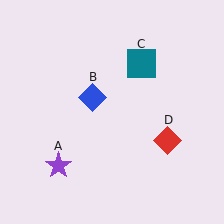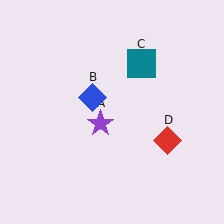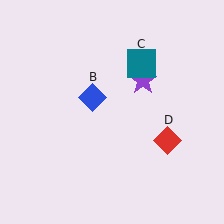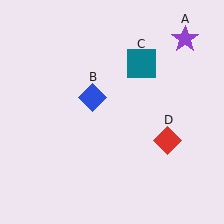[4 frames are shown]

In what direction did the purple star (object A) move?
The purple star (object A) moved up and to the right.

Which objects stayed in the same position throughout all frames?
Blue diamond (object B) and teal square (object C) and red diamond (object D) remained stationary.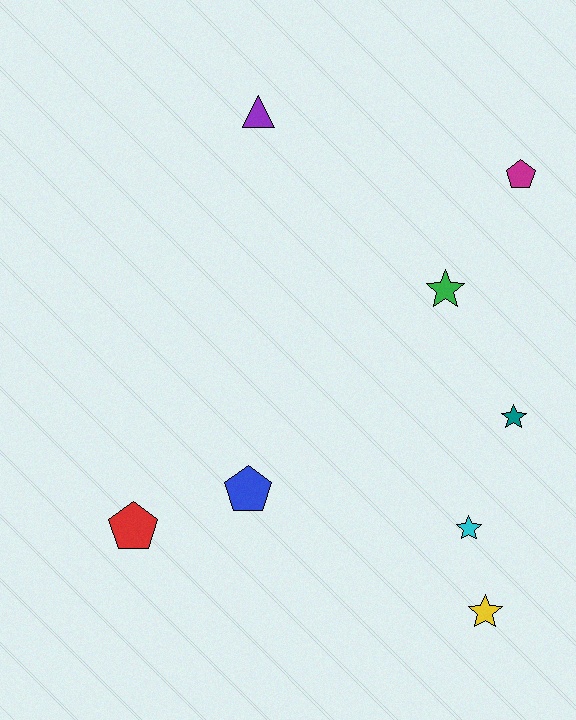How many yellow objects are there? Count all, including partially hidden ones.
There is 1 yellow object.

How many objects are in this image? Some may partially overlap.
There are 8 objects.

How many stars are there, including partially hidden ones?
There are 4 stars.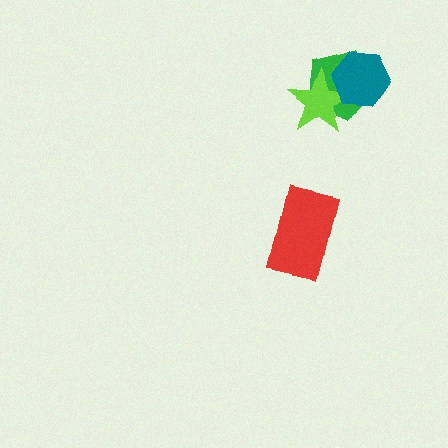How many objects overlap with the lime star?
2 objects overlap with the lime star.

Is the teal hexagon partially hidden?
No, no other shape covers it.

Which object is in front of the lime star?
The teal hexagon is in front of the lime star.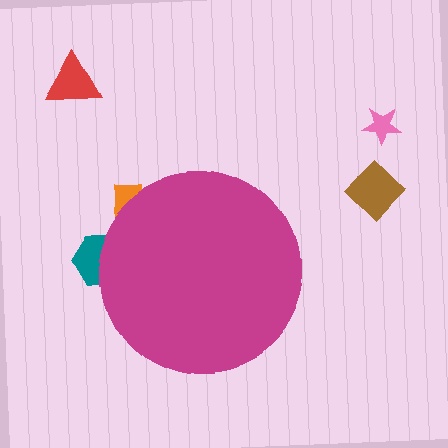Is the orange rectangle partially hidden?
Yes, the orange rectangle is partially hidden behind the magenta circle.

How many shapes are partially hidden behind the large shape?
2 shapes are partially hidden.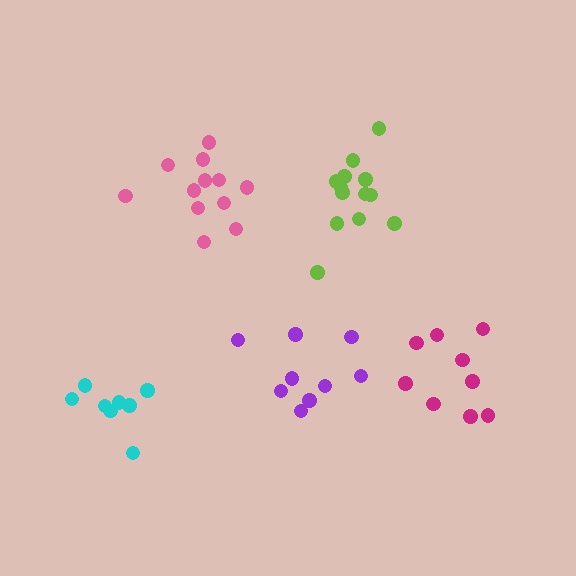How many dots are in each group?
Group 1: 9 dots, Group 2: 13 dots, Group 3: 12 dots, Group 4: 9 dots, Group 5: 8 dots (51 total).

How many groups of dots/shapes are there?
There are 5 groups.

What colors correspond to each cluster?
The clusters are colored: magenta, lime, pink, purple, cyan.